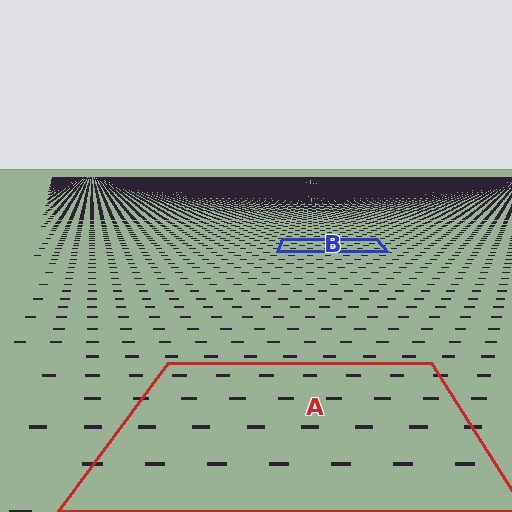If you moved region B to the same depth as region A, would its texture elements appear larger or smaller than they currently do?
They would appear larger. At a closer depth, the same texture elements are projected at a bigger on-screen size.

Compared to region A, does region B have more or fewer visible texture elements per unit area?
Region B has more texture elements per unit area — they are packed more densely because it is farther away.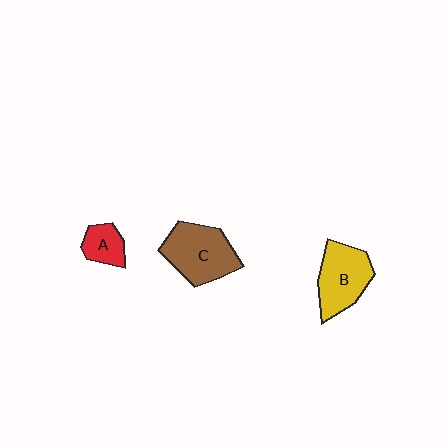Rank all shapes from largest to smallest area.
From largest to smallest: C (brown), B (yellow), A (red).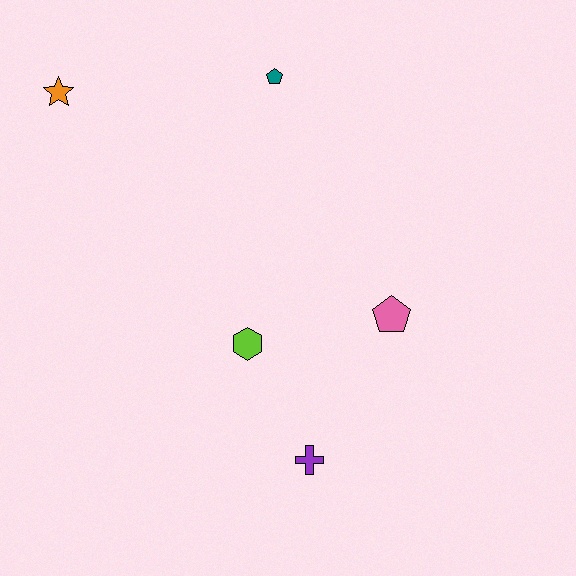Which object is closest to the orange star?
The teal pentagon is closest to the orange star.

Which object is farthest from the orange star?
The purple cross is farthest from the orange star.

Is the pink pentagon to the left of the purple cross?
No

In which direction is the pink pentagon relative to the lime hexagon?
The pink pentagon is to the right of the lime hexagon.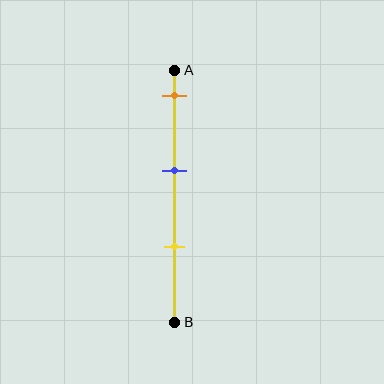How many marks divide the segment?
There are 3 marks dividing the segment.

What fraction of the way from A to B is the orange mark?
The orange mark is approximately 10% (0.1) of the way from A to B.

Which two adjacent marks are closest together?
The blue and yellow marks are the closest adjacent pair.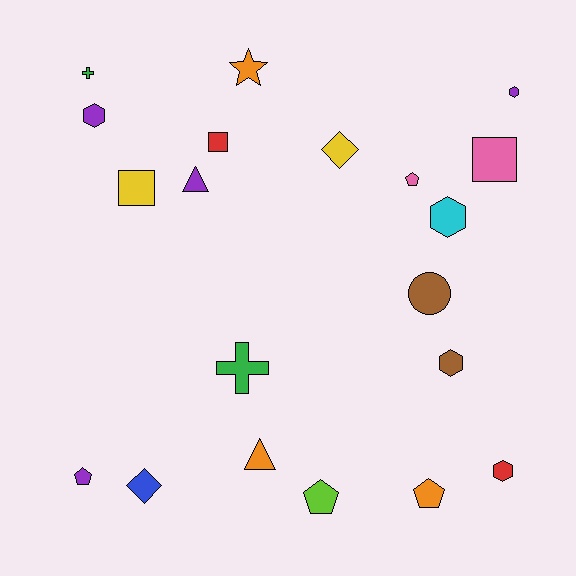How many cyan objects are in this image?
There is 1 cyan object.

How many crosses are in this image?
There are 2 crosses.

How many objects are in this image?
There are 20 objects.